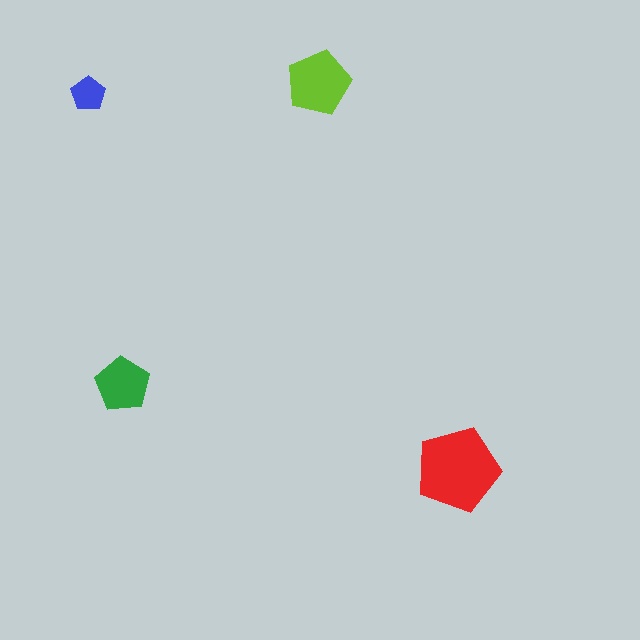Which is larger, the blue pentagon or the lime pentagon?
The lime one.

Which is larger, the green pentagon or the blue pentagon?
The green one.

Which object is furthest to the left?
The blue pentagon is leftmost.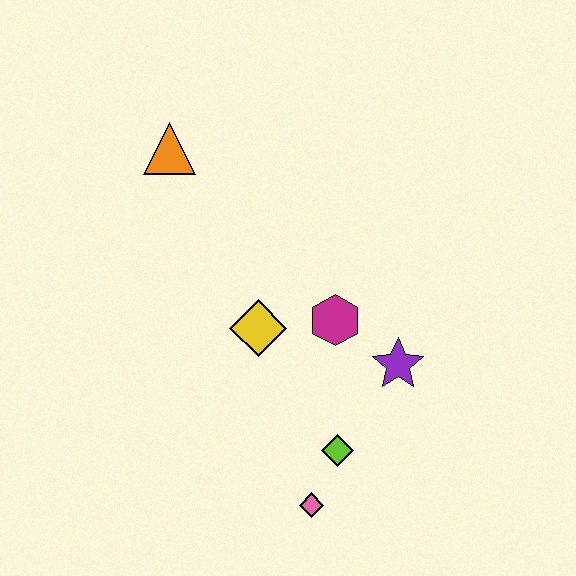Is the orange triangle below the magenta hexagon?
No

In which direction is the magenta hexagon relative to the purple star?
The magenta hexagon is to the left of the purple star.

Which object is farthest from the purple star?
The orange triangle is farthest from the purple star.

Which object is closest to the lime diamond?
The pink diamond is closest to the lime diamond.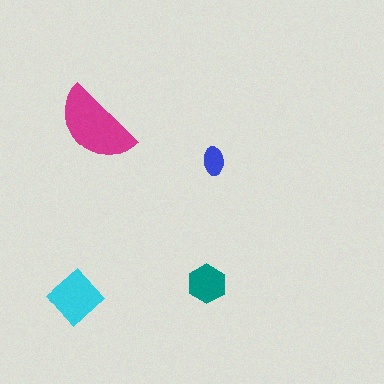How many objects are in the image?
There are 4 objects in the image.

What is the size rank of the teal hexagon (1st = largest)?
3rd.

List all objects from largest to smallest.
The magenta semicircle, the cyan diamond, the teal hexagon, the blue ellipse.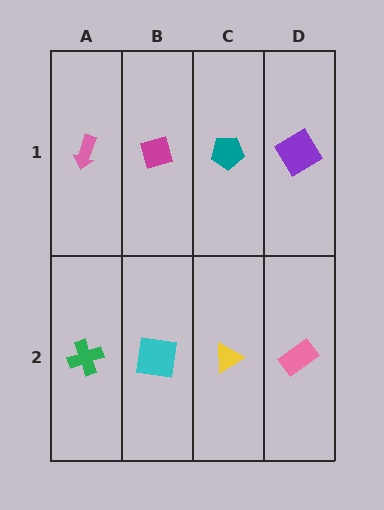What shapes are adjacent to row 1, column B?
A cyan square (row 2, column B), a pink arrow (row 1, column A), a teal pentagon (row 1, column C).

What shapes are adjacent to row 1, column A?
A green cross (row 2, column A), a magenta diamond (row 1, column B).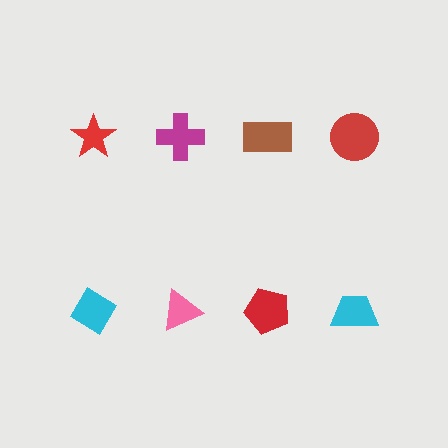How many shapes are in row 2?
4 shapes.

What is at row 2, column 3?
A red pentagon.